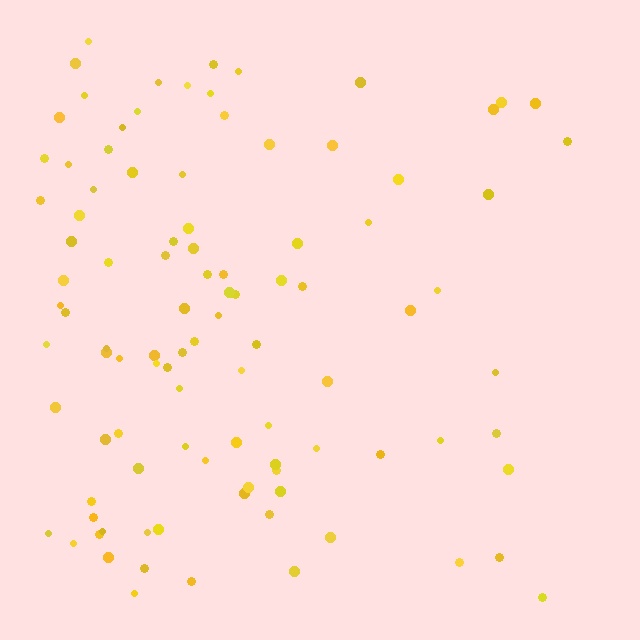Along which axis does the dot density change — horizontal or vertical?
Horizontal.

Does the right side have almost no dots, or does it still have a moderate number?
Still a moderate number, just noticeably fewer than the left.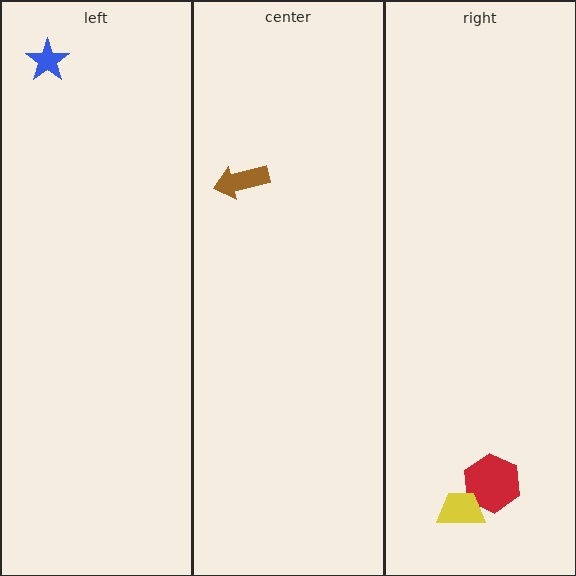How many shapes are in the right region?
2.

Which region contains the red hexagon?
The right region.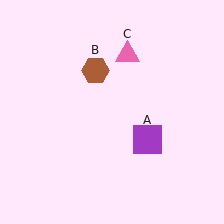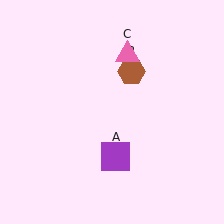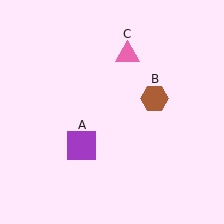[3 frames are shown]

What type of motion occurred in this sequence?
The purple square (object A), brown hexagon (object B) rotated clockwise around the center of the scene.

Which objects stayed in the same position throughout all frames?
Pink triangle (object C) remained stationary.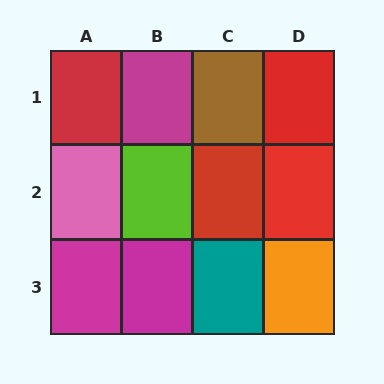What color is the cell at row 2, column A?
Pink.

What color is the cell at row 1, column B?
Magenta.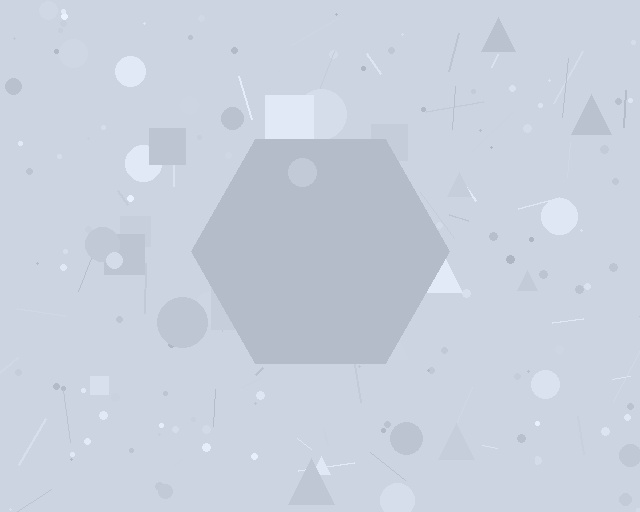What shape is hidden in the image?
A hexagon is hidden in the image.